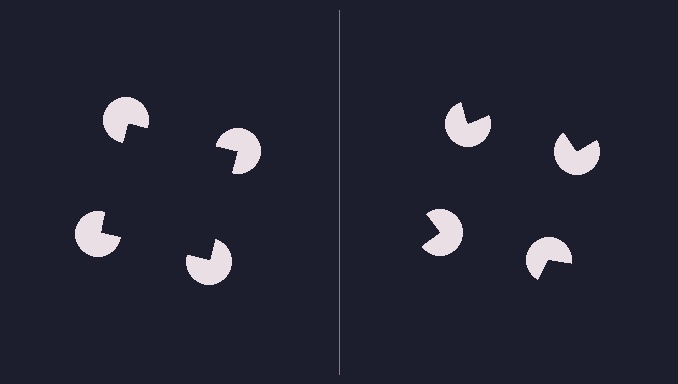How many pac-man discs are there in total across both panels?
8 — 4 on each side.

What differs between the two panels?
The pac-man discs are positioned identically on both sides; only the wedge orientations differ. On the left they align to a square; on the right they are misaligned.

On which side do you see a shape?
An illusory square appears on the left side. On the right side the wedge cuts are rotated, so no coherent shape forms.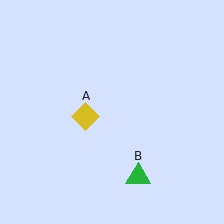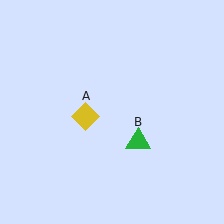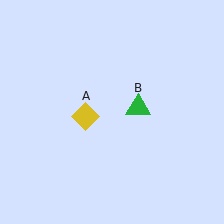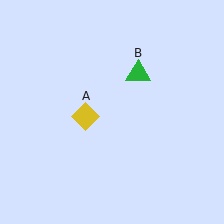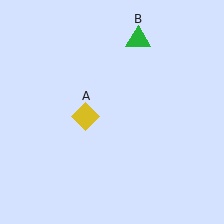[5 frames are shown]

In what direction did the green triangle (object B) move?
The green triangle (object B) moved up.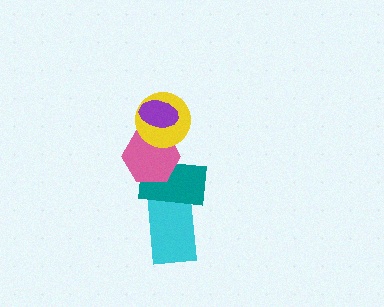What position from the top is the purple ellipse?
The purple ellipse is 1st from the top.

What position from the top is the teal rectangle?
The teal rectangle is 4th from the top.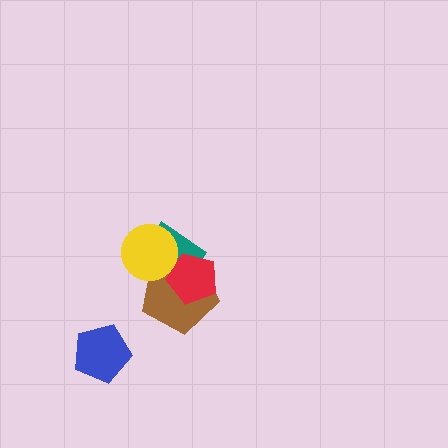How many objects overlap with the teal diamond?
3 objects overlap with the teal diamond.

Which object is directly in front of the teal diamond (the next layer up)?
The brown pentagon is directly in front of the teal diamond.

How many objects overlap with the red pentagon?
2 objects overlap with the red pentagon.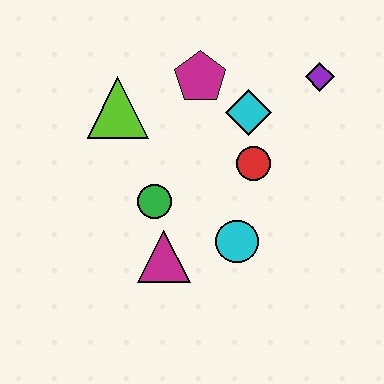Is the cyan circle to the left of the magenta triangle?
No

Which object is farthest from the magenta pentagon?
The magenta triangle is farthest from the magenta pentagon.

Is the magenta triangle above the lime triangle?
No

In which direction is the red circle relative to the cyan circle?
The red circle is above the cyan circle.